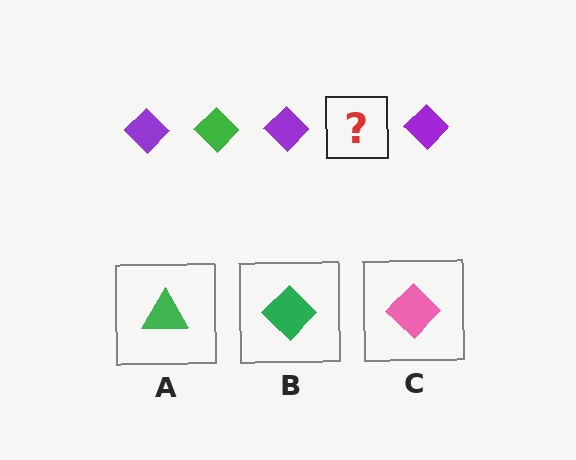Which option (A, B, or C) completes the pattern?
B.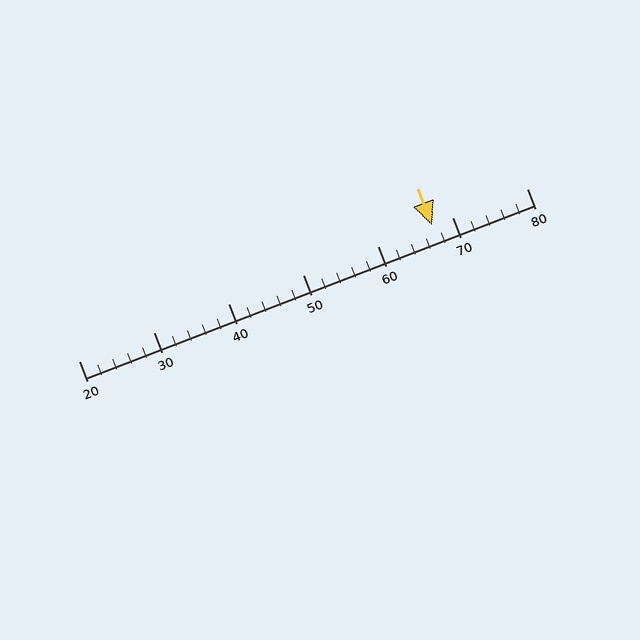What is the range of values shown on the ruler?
The ruler shows values from 20 to 80.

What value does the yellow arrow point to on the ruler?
The yellow arrow points to approximately 67.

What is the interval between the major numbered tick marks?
The major tick marks are spaced 10 units apart.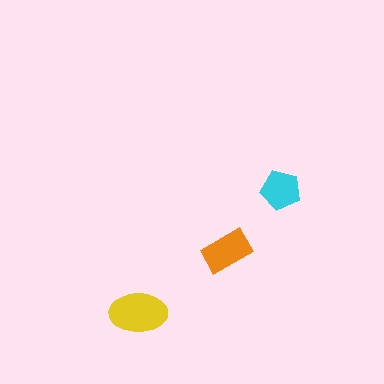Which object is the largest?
The yellow ellipse.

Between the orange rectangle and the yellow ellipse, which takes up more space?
The yellow ellipse.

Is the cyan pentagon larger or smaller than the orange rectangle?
Smaller.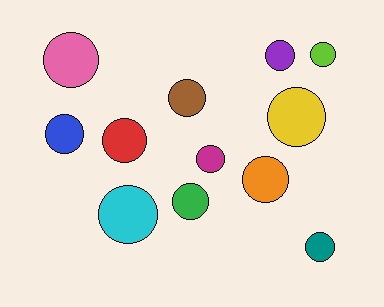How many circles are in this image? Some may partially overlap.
There are 12 circles.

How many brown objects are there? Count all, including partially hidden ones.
There is 1 brown object.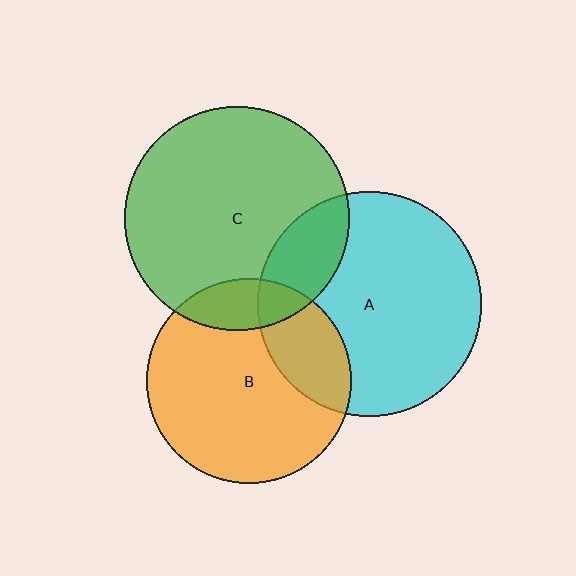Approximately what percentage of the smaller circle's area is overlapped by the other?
Approximately 20%.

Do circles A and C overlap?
Yes.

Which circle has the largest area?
Circle A (cyan).